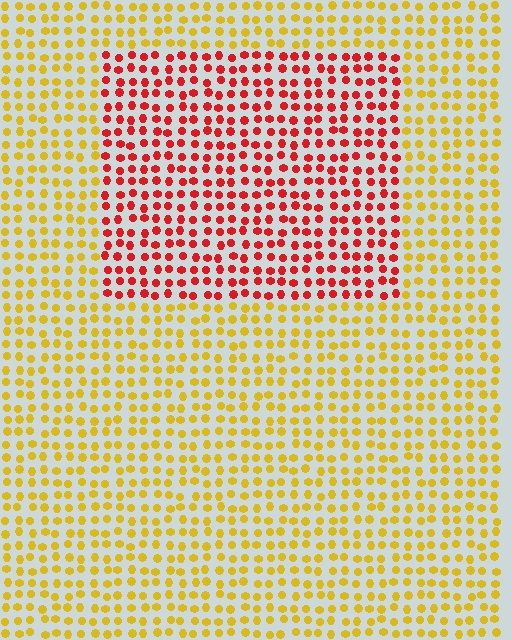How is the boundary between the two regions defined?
The boundary is defined purely by a slight shift in hue (about 53 degrees). Spacing, size, and orientation are identical on both sides.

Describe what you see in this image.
The image is filled with small yellow elements in a uniform arrangement. A rectangle-shaped region is visible where the elements are tinted to a slightly different hue, forming a subtle color boundary.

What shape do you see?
I see a rectangle.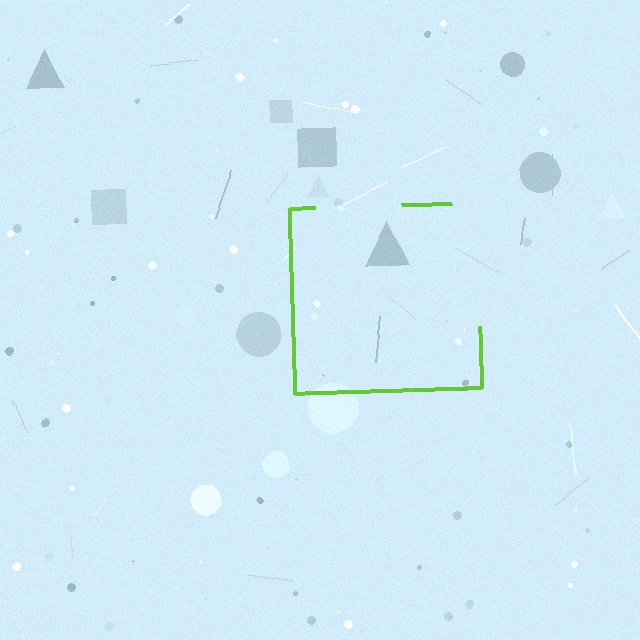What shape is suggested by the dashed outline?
The dashed outline suggests a square.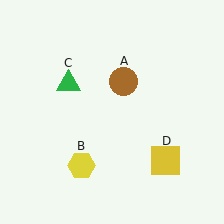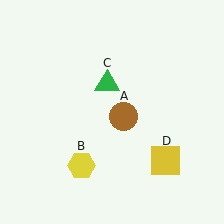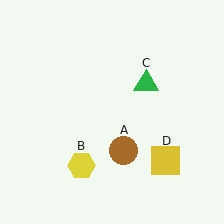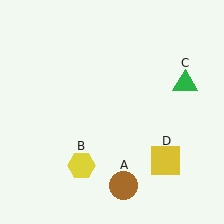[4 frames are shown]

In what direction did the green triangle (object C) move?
The green triangle (object C) moved right.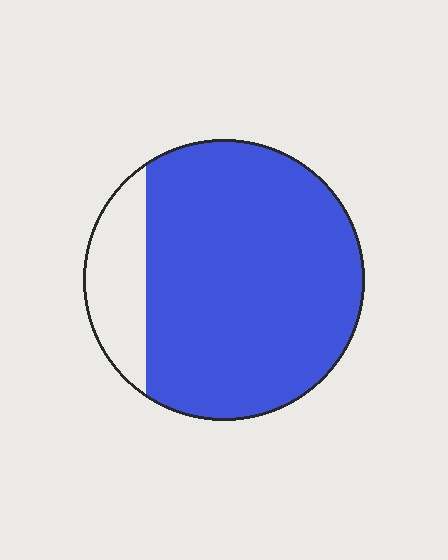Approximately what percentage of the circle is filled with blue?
Approximately 85%.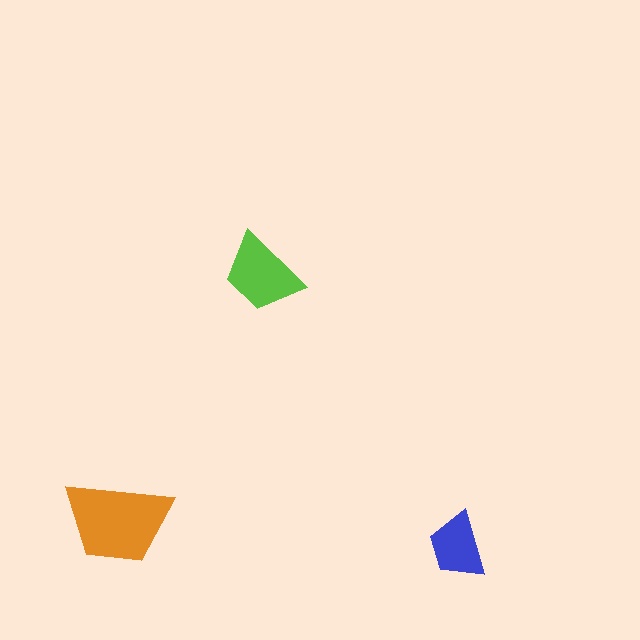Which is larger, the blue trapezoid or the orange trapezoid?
The orange one.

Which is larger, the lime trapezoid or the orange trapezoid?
The orange one.